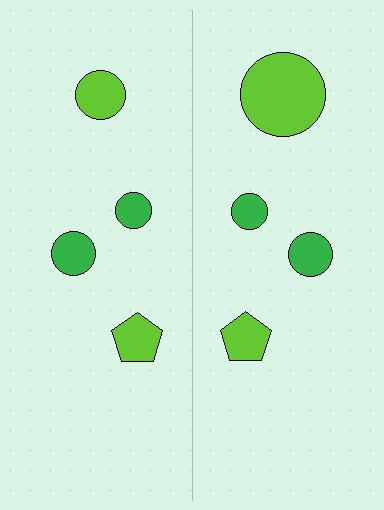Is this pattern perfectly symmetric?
No, the pattern is not perfectly symmetric. The lime circle on the right side has a different size than its mirror counterpart.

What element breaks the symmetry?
The lime circle on the right side has a different size than its mirror counterpart.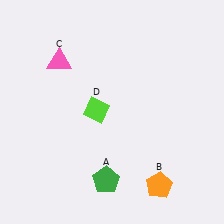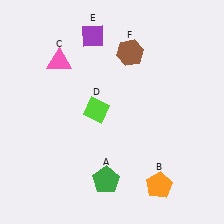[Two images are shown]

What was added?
A purple diamond (E), a brown hexagon (F) were added in Image 2.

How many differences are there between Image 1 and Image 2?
There are 2 differences between the two images.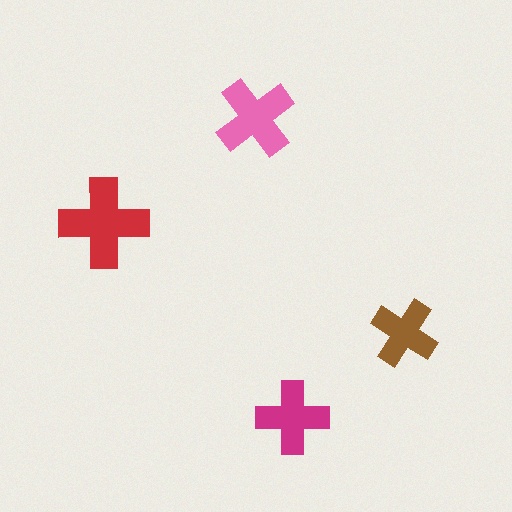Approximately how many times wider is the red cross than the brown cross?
About 1.5 times wider.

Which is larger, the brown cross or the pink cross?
The pink one.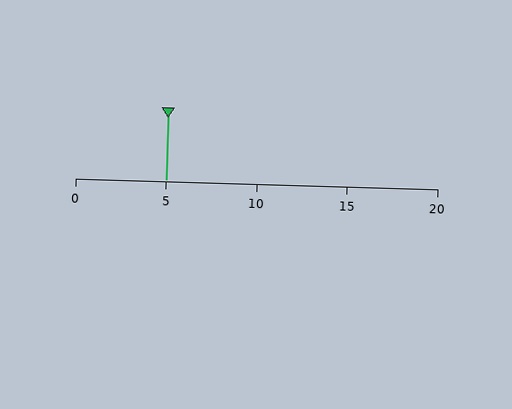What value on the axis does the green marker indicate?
The marker indicates approximately 5.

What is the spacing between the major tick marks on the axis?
The major ticks are spaced 5 apart.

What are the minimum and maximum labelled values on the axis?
The axis runs from 0 to 20.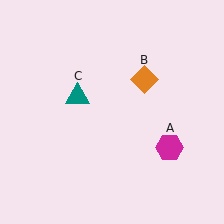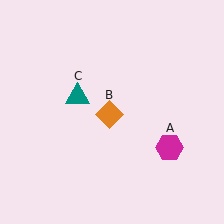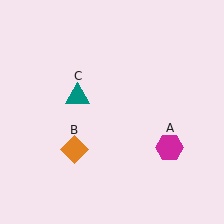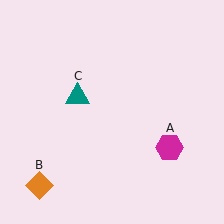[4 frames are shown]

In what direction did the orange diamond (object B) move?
The orange diamond (object B) moved down and to the left.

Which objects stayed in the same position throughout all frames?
Magenta hexagon (object A) and teal triangle (object C) remained stationary.